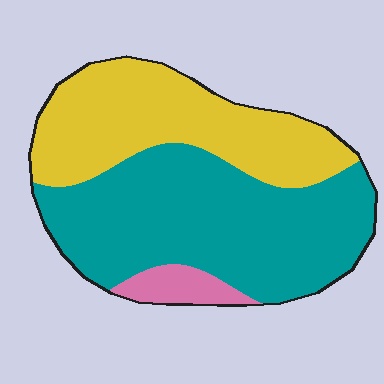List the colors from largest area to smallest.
From largest to smallest: teal, yellow, pink.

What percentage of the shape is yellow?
Yellow takes up about three eighths (3/8) of the shape.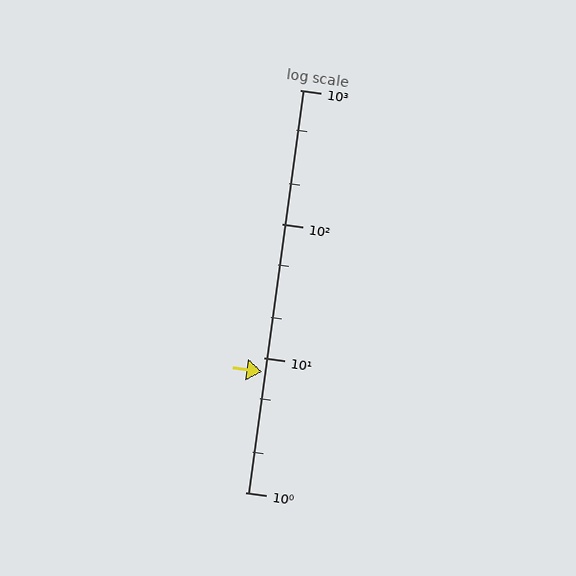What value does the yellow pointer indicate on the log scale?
The pointer indicates approximately 7.9.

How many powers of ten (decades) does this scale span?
The scale spans 3 decades, from 1 to 1000.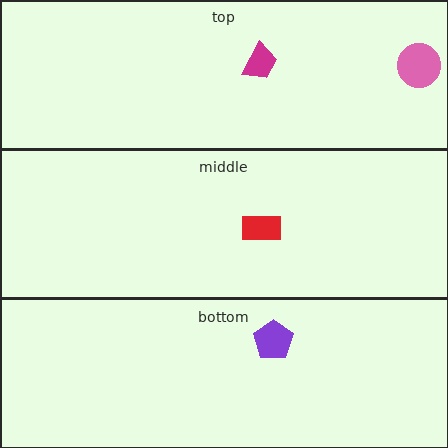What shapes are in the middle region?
The red rectangle.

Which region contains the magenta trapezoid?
The top region.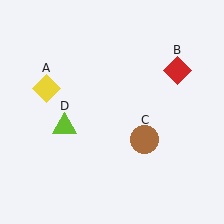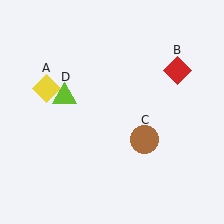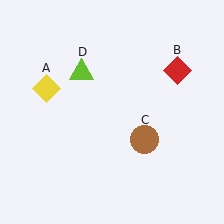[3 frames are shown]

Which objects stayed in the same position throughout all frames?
Yellow diamond (object A) and red diamond (object B) and brown circle (object C) remained stationary.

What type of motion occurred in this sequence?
The lime triangle (object D) rotated clockwise around the center of the scene.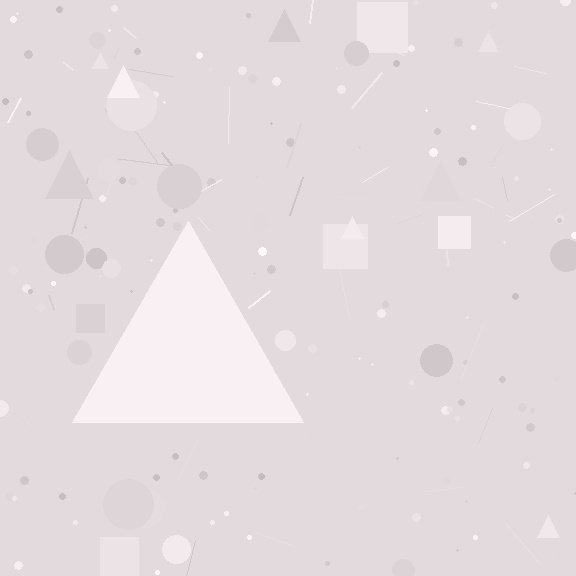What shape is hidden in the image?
A triangle is hidden in the image.